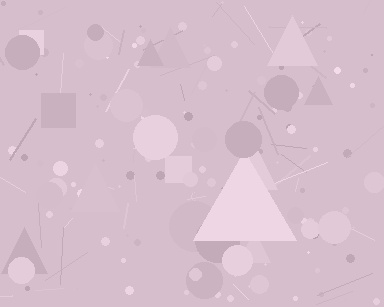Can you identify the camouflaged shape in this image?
The camouflaged shape is a triangle.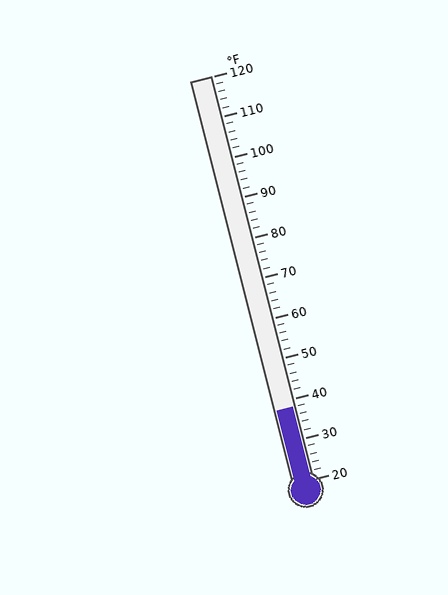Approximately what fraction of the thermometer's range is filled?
The thermometer is filled to approximately 20% of its range.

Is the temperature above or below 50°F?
The temperature is below 50°F.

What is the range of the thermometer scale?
The thermometer scale ranges from 20°F to 120°F.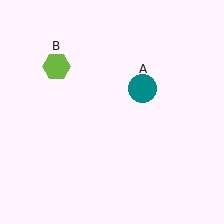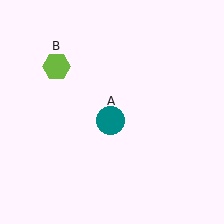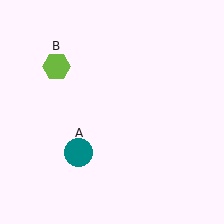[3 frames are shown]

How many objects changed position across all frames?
1 object changed position: teal circle (object A).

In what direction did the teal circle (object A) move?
The teal circle (object A) moved down and to the left.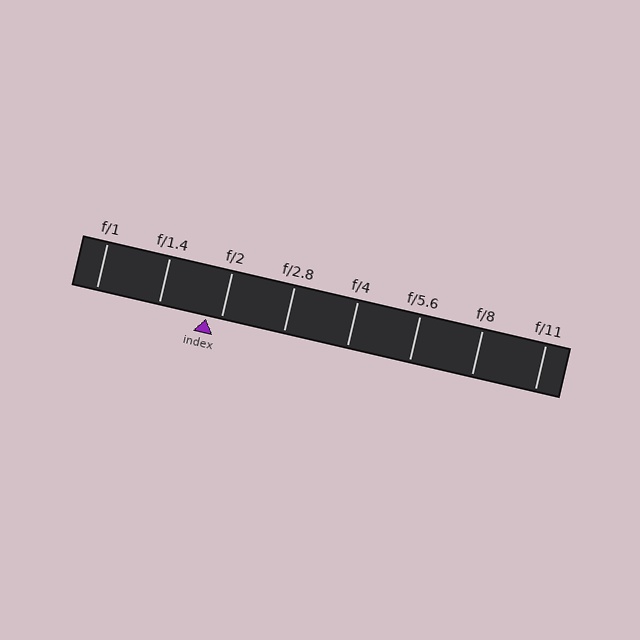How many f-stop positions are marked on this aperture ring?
There are 8 f-stop positions marked.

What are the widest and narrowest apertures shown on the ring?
The widest aperture shown is f/1 and the narrowest is f/11.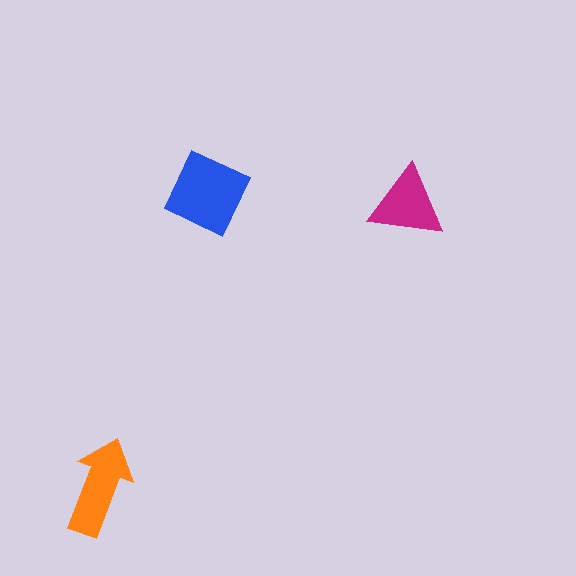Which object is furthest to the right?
The magenta triangle is rightmost.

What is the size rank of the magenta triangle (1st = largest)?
3rd.